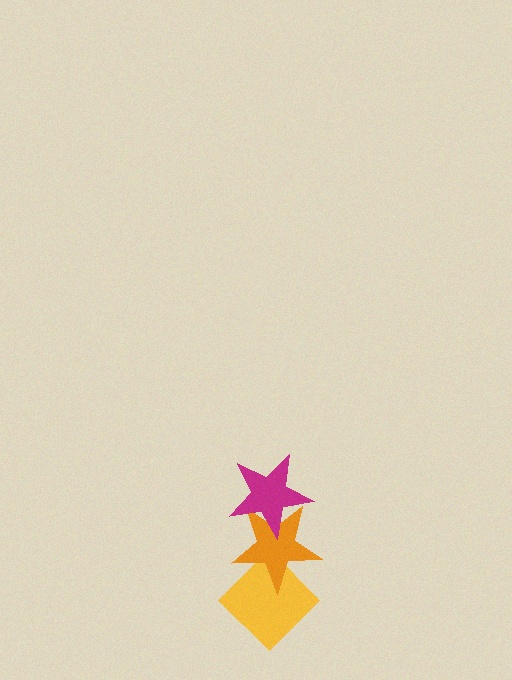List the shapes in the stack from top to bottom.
From top to bottom: the magenta star, the orange star, the yellow diamond.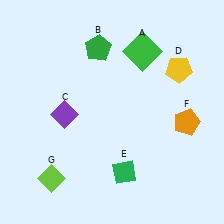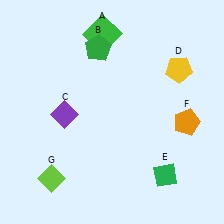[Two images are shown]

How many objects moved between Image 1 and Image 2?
2 objects moved between the two images.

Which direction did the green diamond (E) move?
The green diamond (E) moved right.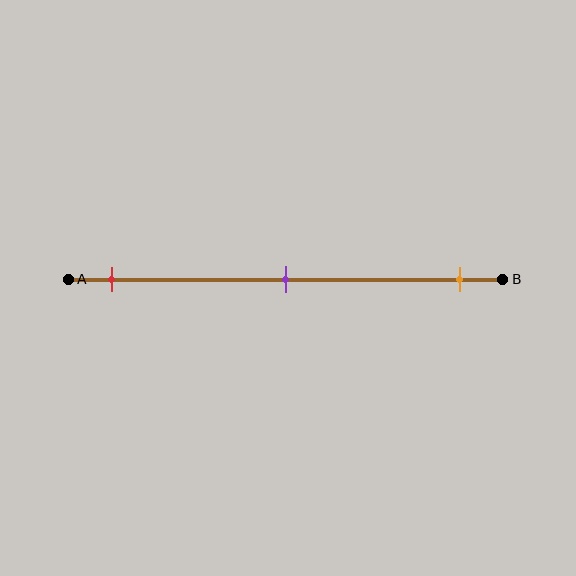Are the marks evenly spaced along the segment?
Yes, the marks are approximately evenly spaced.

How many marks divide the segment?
There are 3 marks dividing the segment.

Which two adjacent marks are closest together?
The red and purple marks are the closest adjacent pair.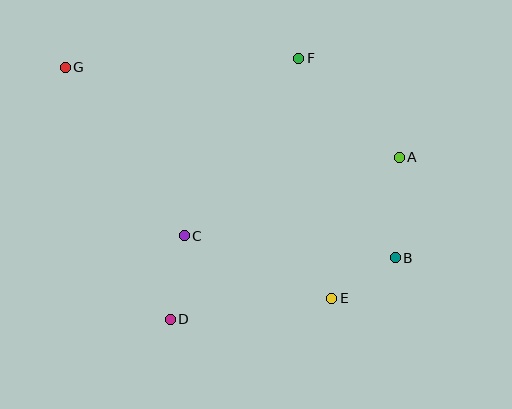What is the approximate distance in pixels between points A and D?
The distance between A and D is approximately 281 pixels.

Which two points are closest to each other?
Points B and E are closest to each other.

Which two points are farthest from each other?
Points B and G are farthest from each other.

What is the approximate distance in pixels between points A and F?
The distance between A and F is approximately 141 pixels.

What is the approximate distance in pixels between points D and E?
The distance between D and E is approximately 163 pixels.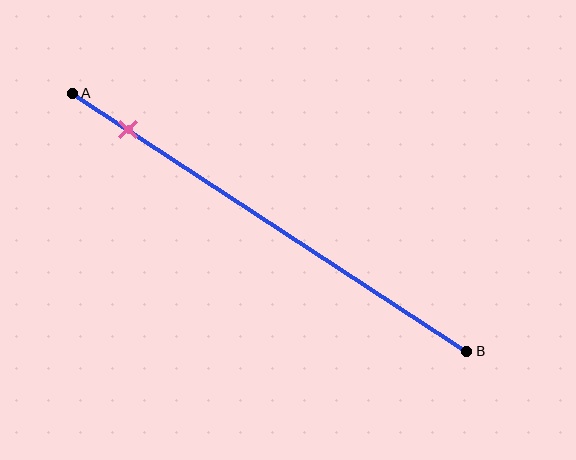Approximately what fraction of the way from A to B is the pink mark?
The pink mark is approximately 15% of the way from A to B.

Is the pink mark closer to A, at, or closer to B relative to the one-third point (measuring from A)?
The pink mark is closer to point A than the one-third point of segment AB.